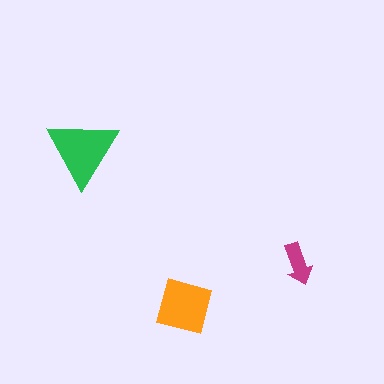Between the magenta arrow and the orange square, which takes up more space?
The orange square.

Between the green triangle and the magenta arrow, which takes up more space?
The green triangle.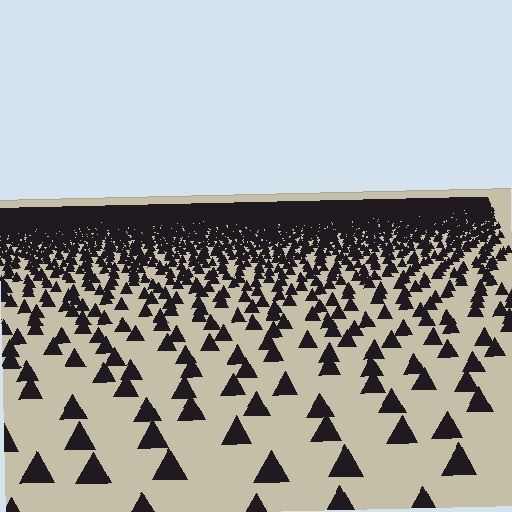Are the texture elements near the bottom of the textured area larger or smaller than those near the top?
Larger. Near the bottom, elements are closer to the viewer and appear at a bigger on-screen size.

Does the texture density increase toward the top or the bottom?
Density increases toward the top.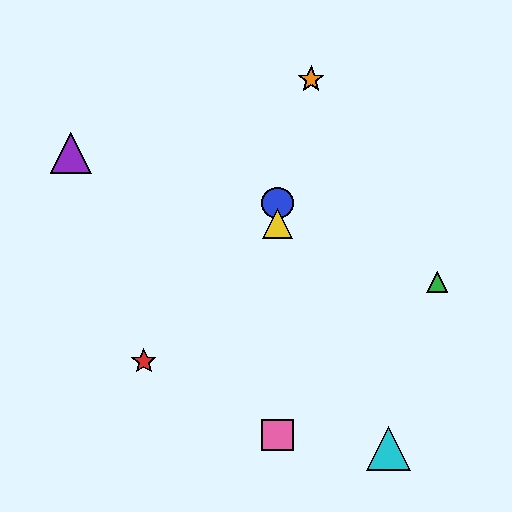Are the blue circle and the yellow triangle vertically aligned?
Yes, both are at x≈278.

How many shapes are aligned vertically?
3 shapes (the blue circle, the yellow triangle, the pink square) are aligned vertically.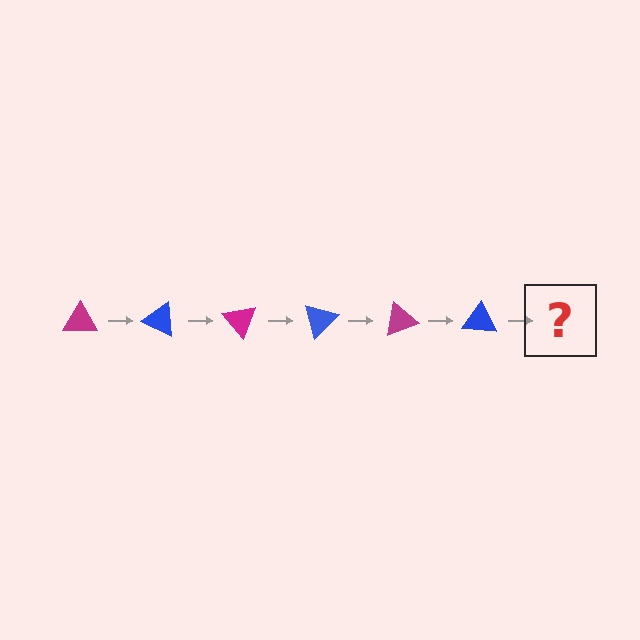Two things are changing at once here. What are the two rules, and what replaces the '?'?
The two rules are that it rotates 25 degrees each step and the color cycles through magenta and blue. The '?' should be a magenta triangle, rotated 150 degrees from the start.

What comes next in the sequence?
The next element should be a magenta triangle, rotated 150 degrees from the start.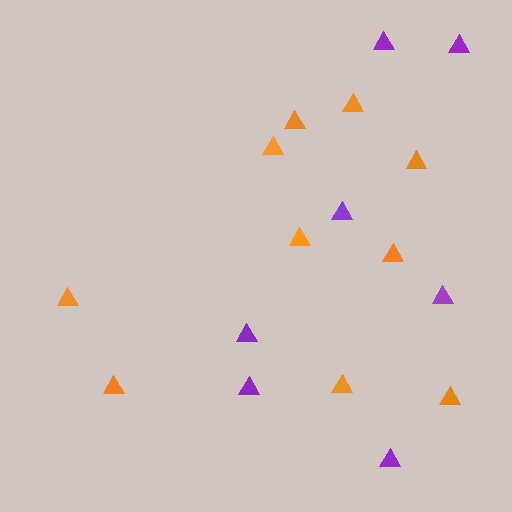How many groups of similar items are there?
There are 2 groups: one group of orange triangles (10) and one group of purple triangles (7).